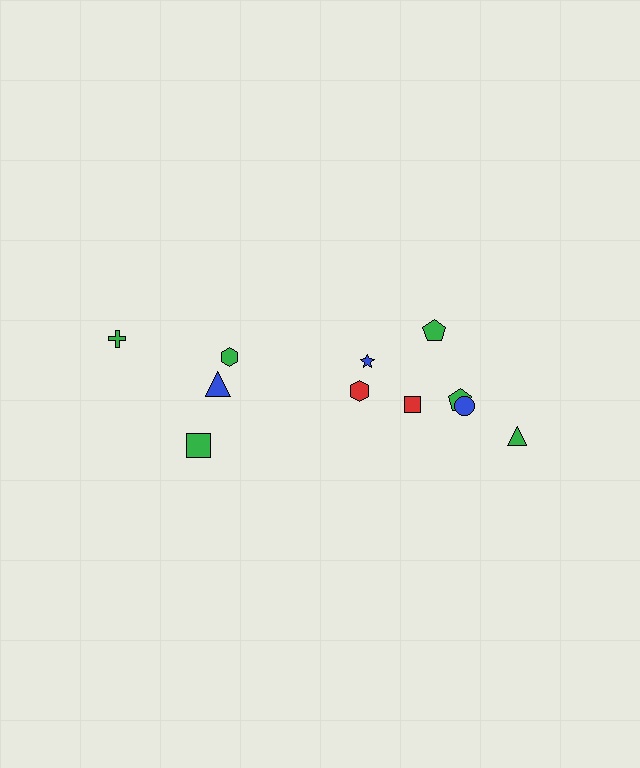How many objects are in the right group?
There are 7 objects.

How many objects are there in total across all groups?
There are 11 objects.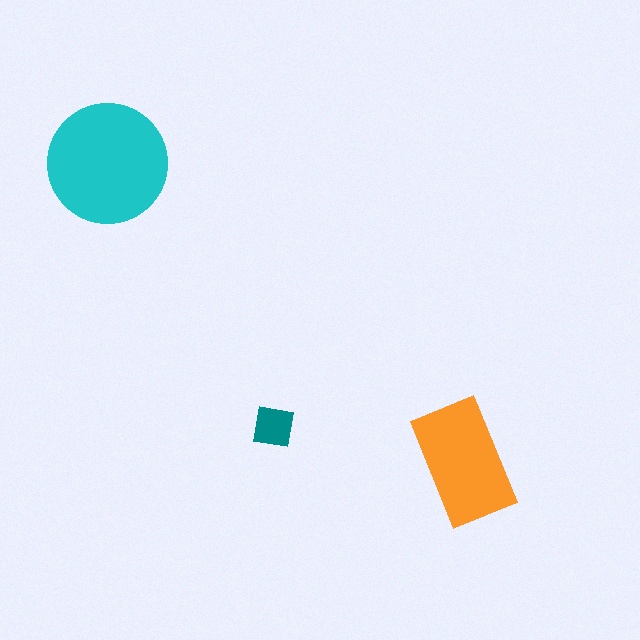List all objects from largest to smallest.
The cyan circle, the orange rectangle, the teal square.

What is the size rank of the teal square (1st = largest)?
3rd.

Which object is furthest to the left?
The cyan circle is leftmost.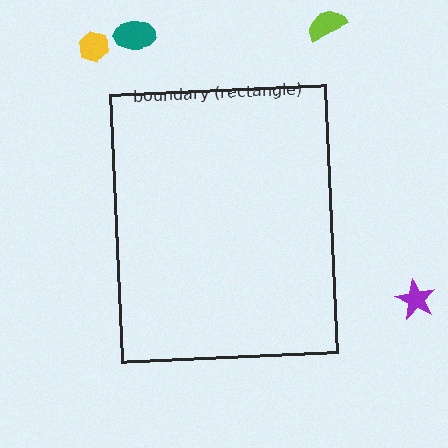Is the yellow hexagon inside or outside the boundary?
Outside.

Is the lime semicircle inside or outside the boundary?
Outside.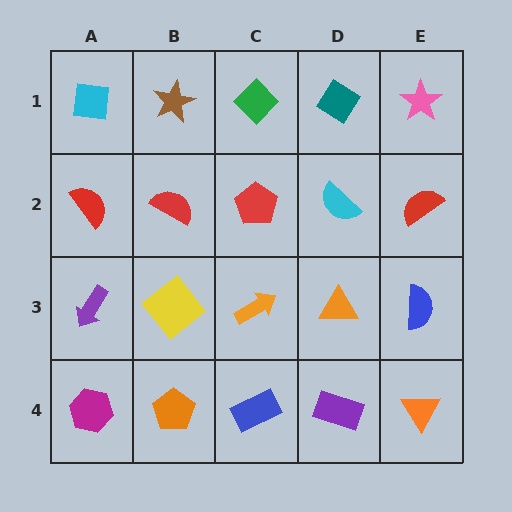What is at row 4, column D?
A purple rectangle.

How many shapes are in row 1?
5 shapes.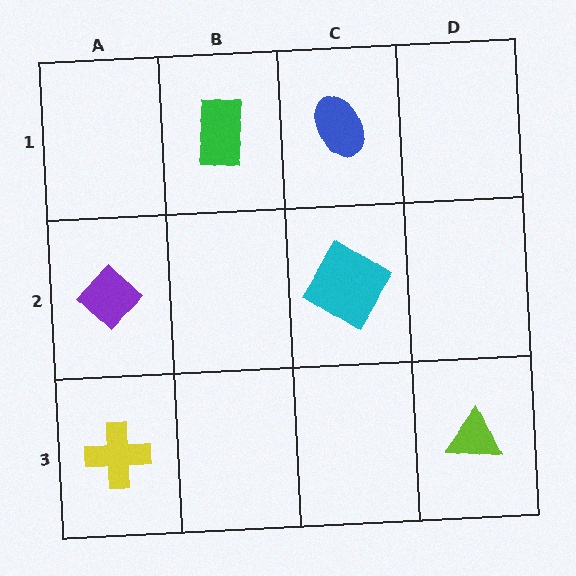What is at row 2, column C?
A cyan diamond.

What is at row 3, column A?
A yellow cross.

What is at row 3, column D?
A lime triangle.